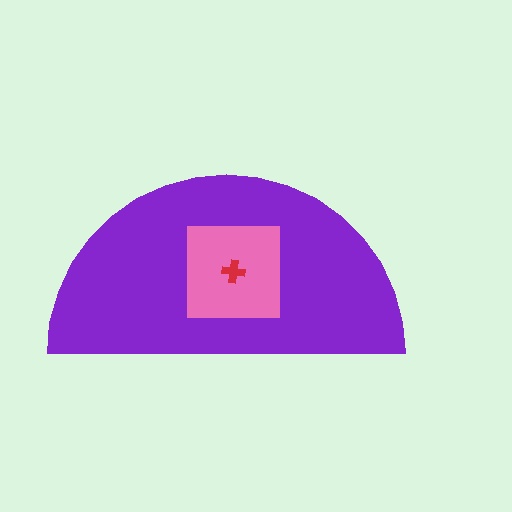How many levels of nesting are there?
3.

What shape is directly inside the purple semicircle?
The pink square.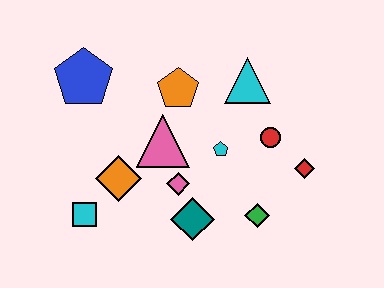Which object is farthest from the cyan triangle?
The cyan square is farthest from the cyan triangle.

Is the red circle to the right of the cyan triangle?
Yes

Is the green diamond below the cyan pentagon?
Yes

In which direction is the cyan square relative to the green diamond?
The cyan square is to the left of the green diamond.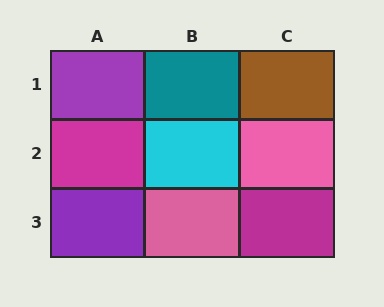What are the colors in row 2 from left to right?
Magenta, cyan, pink.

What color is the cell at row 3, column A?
Purple.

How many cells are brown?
1 cell is brown.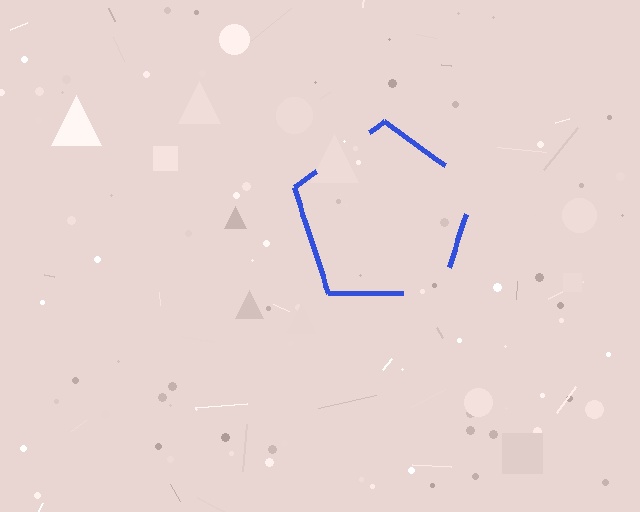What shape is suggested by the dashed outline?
The dashed outline suggests a pentagon.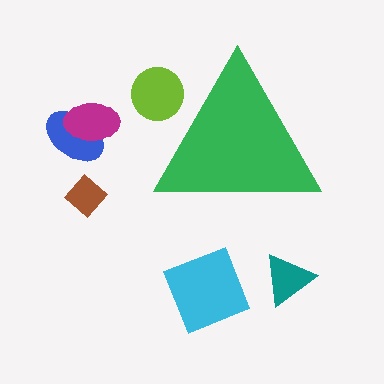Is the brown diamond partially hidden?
No, the brown diamond is fully visible.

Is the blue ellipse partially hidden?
No, the blue ellipse is fully visible.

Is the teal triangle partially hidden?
No, the teal triangle is fully visible.